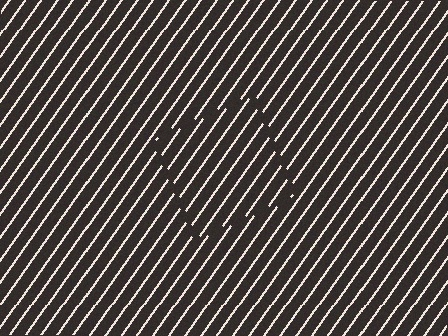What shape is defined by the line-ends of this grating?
An illusory square. The interior of the shape contains the same grating, shifted by half a period — the contour is defined by the phase discontinuity where line-ends from the inner and outer gratings abut.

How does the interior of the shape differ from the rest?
The interior of the shape contains the same grating, shifted by half a period — the contour is defined by the phase discontinuity where line-ends from the inner and outer gratings abut.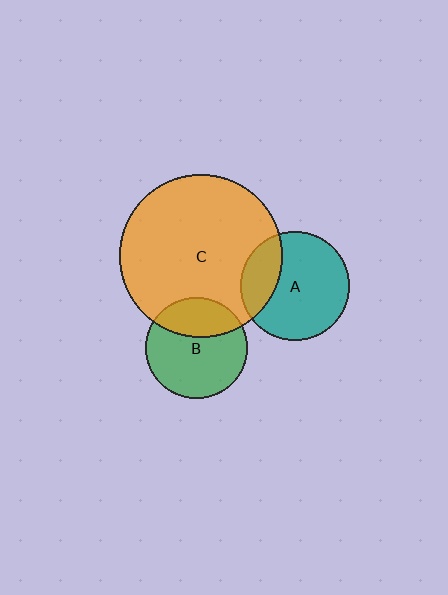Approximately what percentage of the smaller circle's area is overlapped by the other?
Approximately 25%.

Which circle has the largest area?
Circle C (orange).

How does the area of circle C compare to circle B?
Approximately 2.6 times.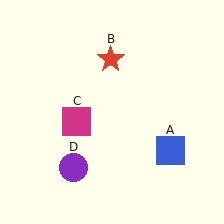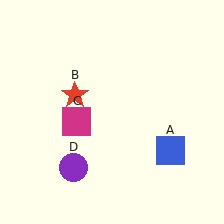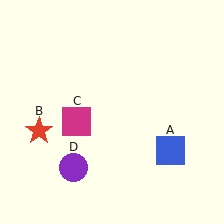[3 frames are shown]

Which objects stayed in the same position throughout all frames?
Blue square (object A) and magenta square (object C) and purple circle (object D) remained stationary.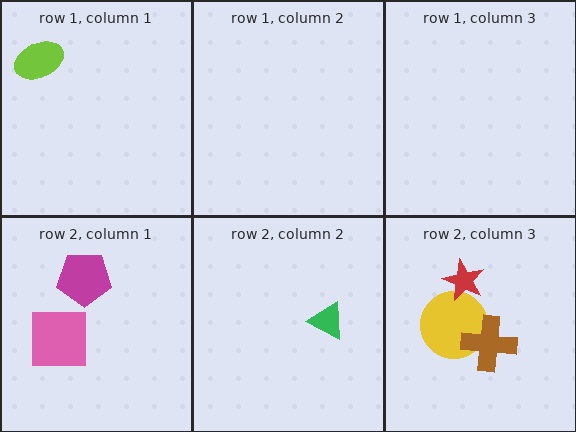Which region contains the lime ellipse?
The row 1, column 1 region.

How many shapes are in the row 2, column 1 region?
2.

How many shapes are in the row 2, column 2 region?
1.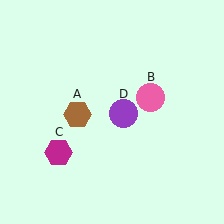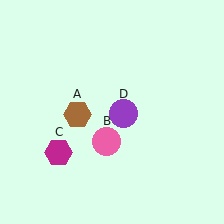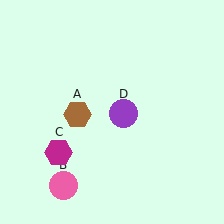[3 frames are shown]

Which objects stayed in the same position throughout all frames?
Brown hexagon (object A) and magenta hexagon (object C) and purple circle (object D) remained stationary.